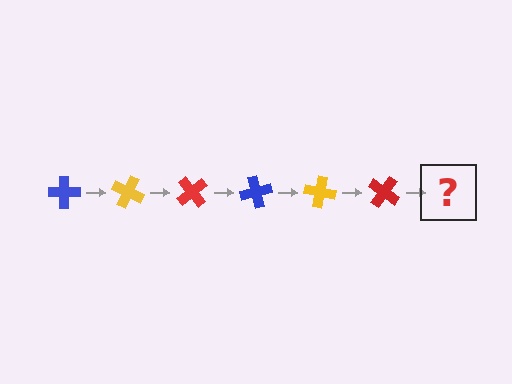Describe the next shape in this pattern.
It should be a blue cross, rotated 150 degrees from the start.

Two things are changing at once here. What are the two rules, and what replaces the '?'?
The two rules are that it rotates 25 degrees each step and the color cycles through blue, yellow, and red. The '?' should be a blue cross, rotated 150 degrees from the start.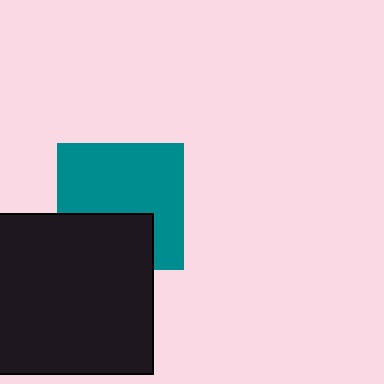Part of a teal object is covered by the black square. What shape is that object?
It is a square.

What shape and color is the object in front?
The object in front is a black square.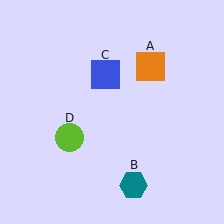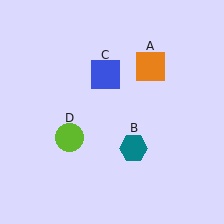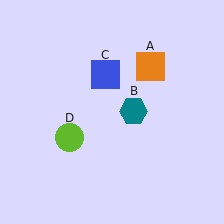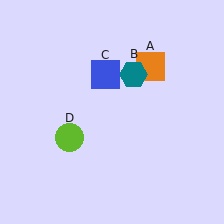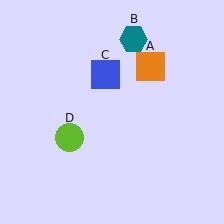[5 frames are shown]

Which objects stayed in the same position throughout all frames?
Orange square (object A) and blue square (object C) and lime circle (object D) remained stationary.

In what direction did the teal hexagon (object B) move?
The teal hexagon (object B) moved up.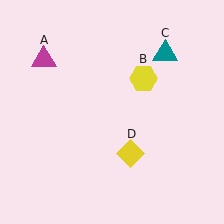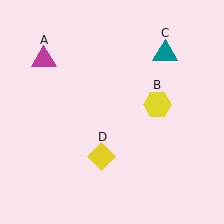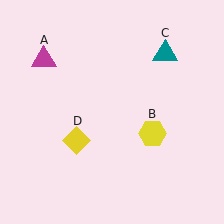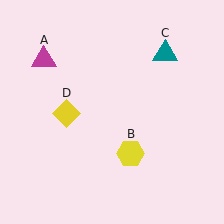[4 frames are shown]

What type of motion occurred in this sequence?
The yellow hexagon (object B), yellow diamond (object D) rotated clockwise around the center of the scene.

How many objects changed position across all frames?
2 objects changed position: yellow hexagon (object B), yellow diamond (object D).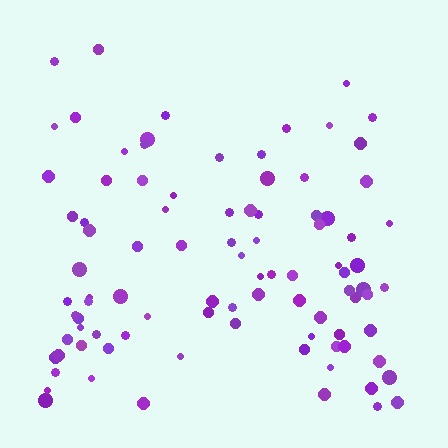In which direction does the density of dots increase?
From top to bottom, with the bottom side densest.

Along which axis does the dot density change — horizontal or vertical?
Vertical.